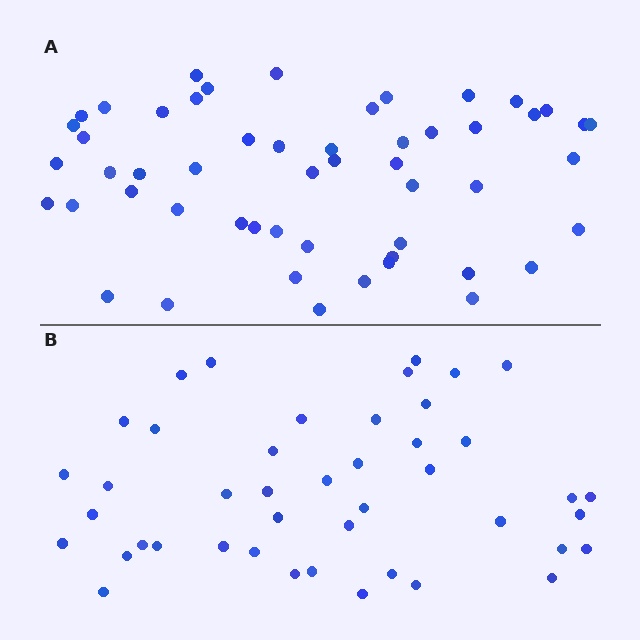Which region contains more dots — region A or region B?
Region A (the top region) has more dots.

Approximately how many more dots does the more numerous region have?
Region A has roughly 8 or so more dots than region B.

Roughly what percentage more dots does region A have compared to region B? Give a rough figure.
About 20% more.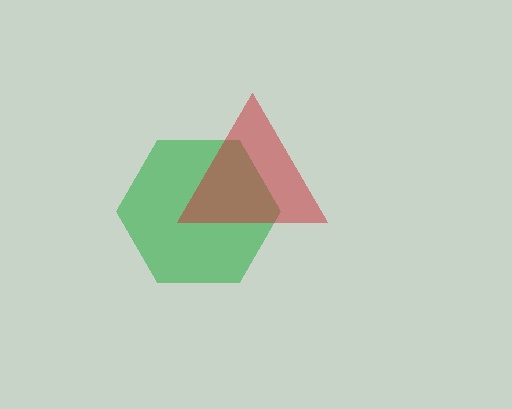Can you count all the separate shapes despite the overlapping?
Yes, there are 2 separate shapes.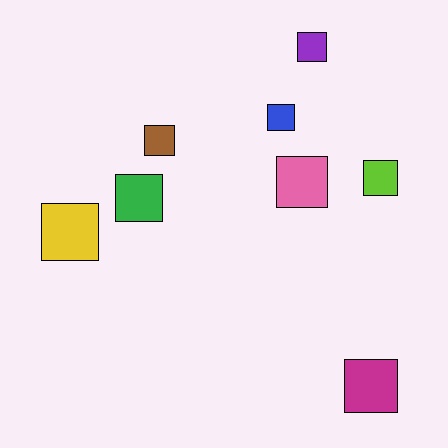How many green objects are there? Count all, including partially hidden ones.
There is 1 green object.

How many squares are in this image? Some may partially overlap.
There are 8 squares.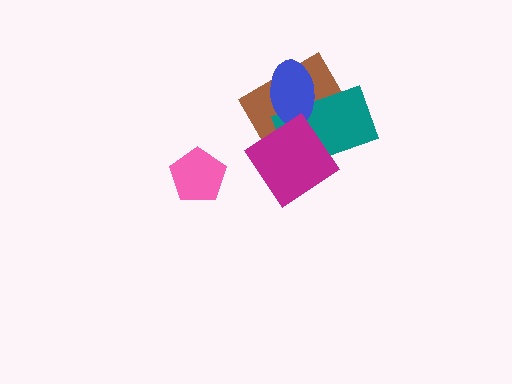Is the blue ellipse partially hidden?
Yes, it is partially covered by another shape.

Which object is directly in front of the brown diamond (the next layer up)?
The teal rectangle is directly in front of the brown diamond.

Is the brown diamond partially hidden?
Yes, it is partially covered by another shape.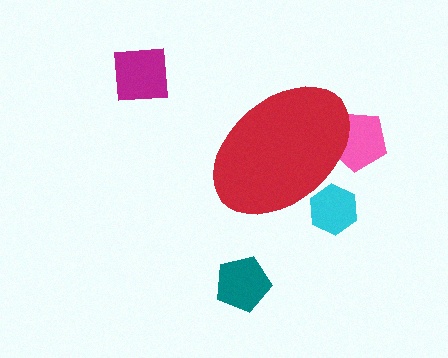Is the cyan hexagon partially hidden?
Yes, the cyan hexagon is partially hidden behind the red ellipse.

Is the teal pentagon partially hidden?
No, the teal pentagon is fully visible.